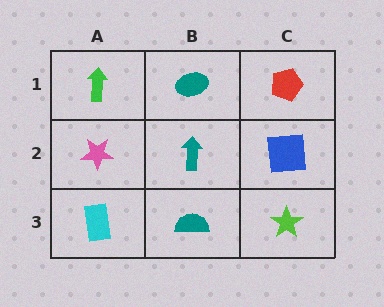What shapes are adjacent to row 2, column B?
A teal ellipse (row 1, column B), a teal semicircle (row 3, column B), a pink star (row 2, column A), a blue square (row 2, column C).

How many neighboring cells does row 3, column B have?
3.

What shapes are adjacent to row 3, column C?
A blue square (row 2, column C), a teal semicircle (row 3, column B).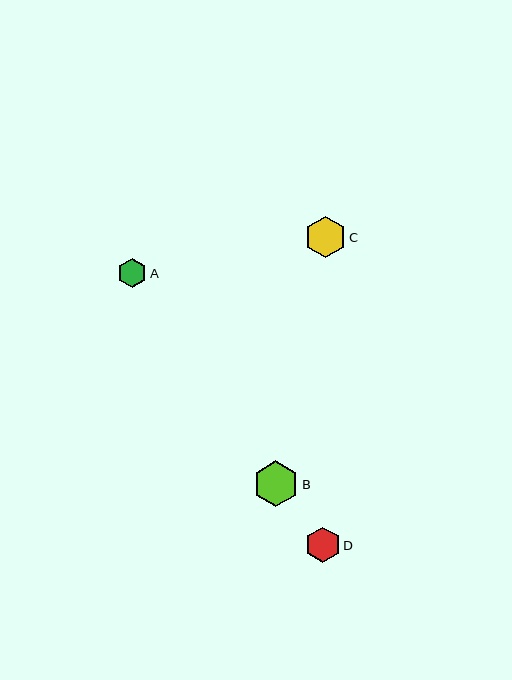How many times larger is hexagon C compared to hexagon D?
Hexagon C is approximately 1.2 times the size of hexagon D.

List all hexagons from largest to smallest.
From largest to smallest: B, C, D, A.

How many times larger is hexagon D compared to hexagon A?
Hexagon D is approximately 1.2 times the size of hexagon A.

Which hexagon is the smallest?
Hexagon A is the smallest with a size of approximately 29 pixels.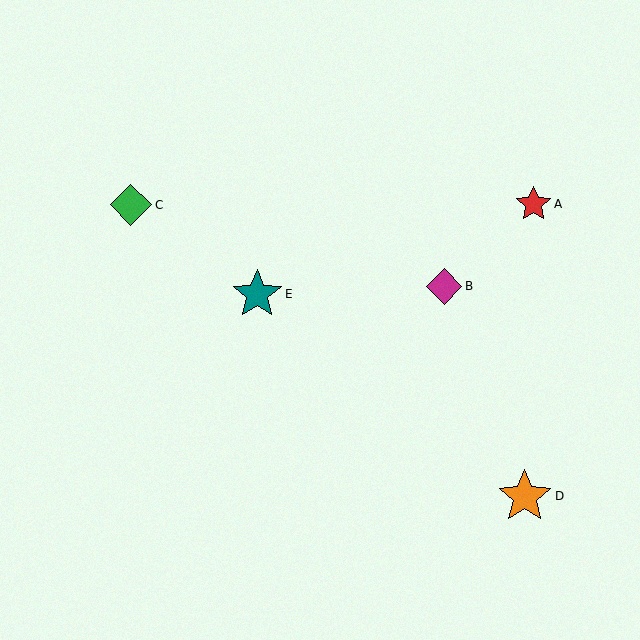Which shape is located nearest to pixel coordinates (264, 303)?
The teal star (labeled E) at (257, 294) is nearest to that location.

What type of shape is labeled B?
Shape B is a magenta diamond.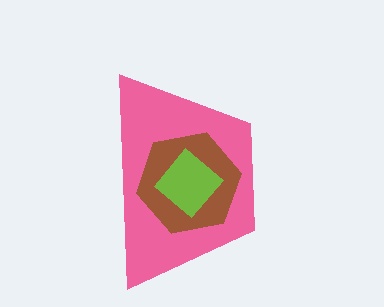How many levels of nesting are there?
3.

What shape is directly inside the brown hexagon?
The lime diamond.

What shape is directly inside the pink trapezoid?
The brown hexagon.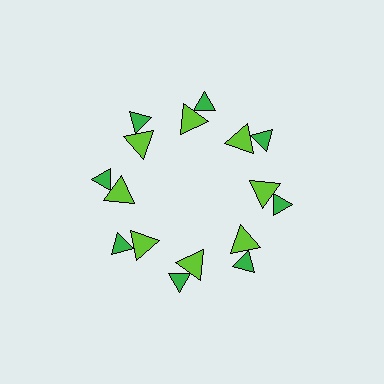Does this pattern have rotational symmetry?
Yes, this pattern has 8-fold rotational symmetry. It looks the same after rotating 45 degrees around the center.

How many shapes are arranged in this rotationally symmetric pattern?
There are 16 shapes, arranged in 8 groups of 2.